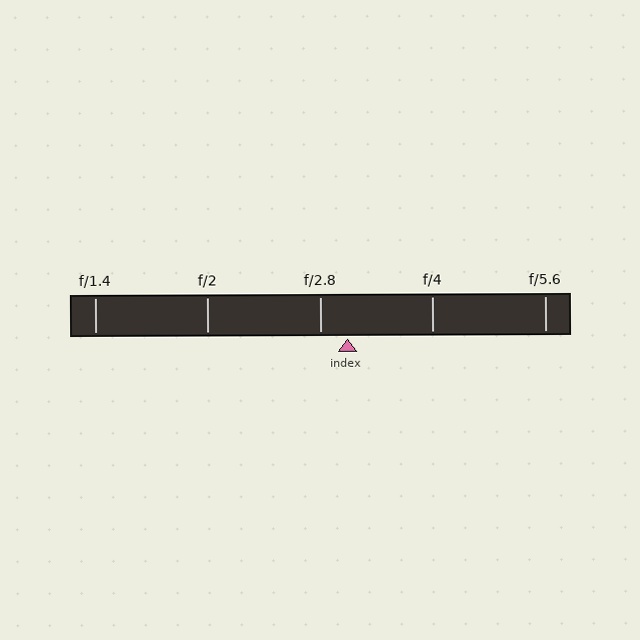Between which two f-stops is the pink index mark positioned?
The index mark is between f/2.8 and f/4.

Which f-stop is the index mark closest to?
The index mark is closest to f/2.8.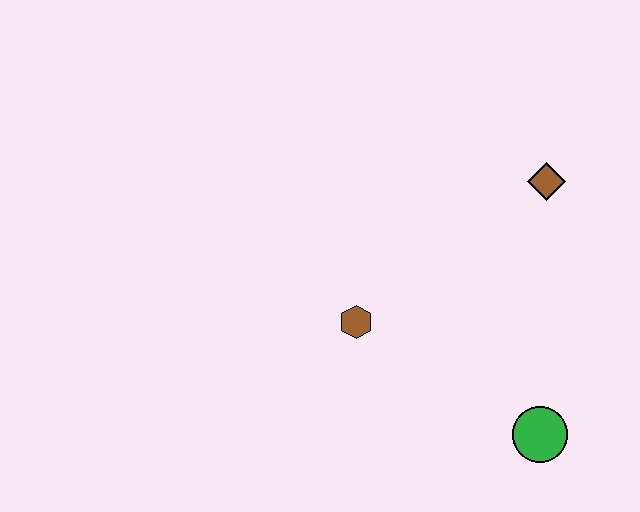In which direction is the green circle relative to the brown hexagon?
The green circle is to the right of the brown hexagon.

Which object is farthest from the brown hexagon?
The brown diamond is farthest from the brown hexagon.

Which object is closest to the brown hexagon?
The green circle is closest to the brown hexagon.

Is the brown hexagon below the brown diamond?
Yes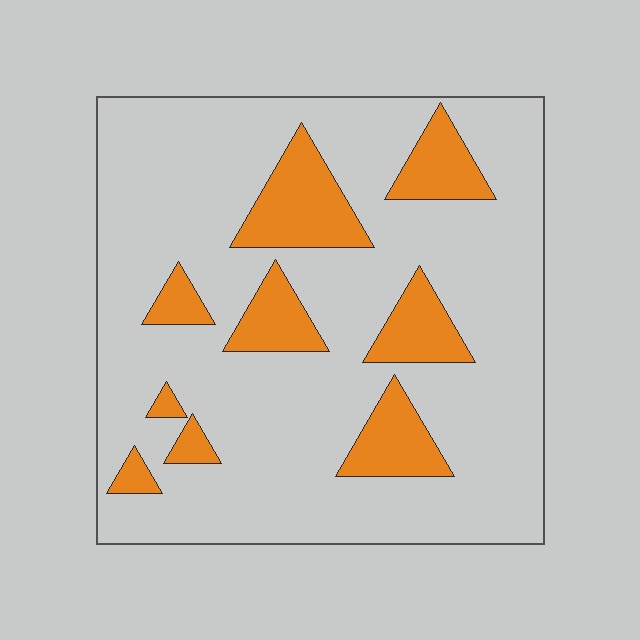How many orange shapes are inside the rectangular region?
9.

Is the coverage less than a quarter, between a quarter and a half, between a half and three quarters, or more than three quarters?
Less than a quarter.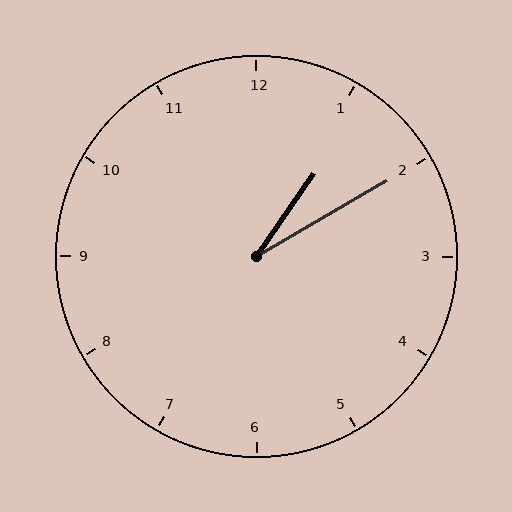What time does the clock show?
1:10.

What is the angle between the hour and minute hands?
Approximately 25 degrees.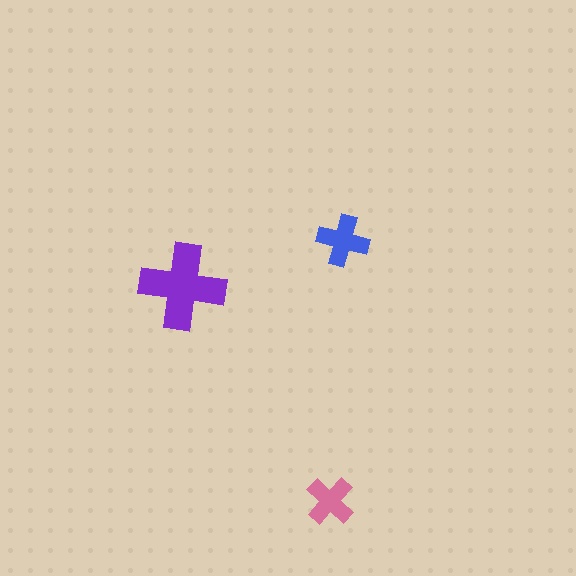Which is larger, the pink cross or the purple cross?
The purple one.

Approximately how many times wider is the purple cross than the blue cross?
About 1.5 times wider.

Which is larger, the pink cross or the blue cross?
The blue one.